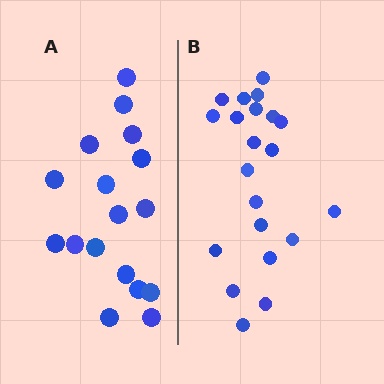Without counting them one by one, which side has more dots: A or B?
Region B (the right region) has more dots.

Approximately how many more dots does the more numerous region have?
Region B has about 4 more dots than region A.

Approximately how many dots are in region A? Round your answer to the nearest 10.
About 20 dots. (The exact count is 17, which rounds to 20.)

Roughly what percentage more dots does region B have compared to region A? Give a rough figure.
About 25% more.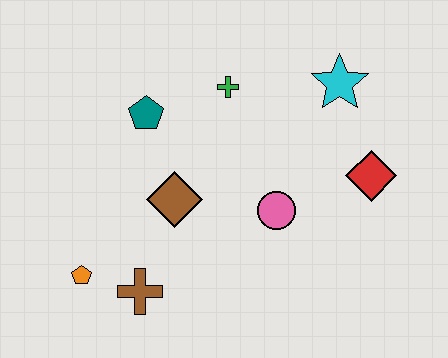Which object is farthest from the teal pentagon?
The red diamond is farthest from the teal pentagon.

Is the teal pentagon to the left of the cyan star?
Yes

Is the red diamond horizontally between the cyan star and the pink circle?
No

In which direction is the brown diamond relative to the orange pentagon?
The brown diamond is to the right of the orange pentagon.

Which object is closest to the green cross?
The teal pentagon is closest to the green cross.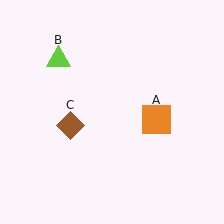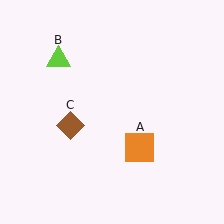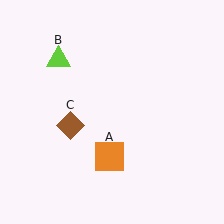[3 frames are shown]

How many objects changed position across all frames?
1 object changed position: orange square (object A).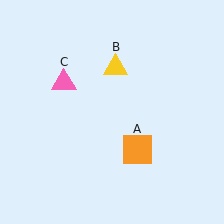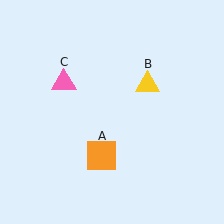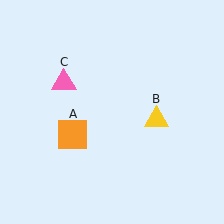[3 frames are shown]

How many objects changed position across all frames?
2 objects changed position: orange square (object A), yellow triangle (object B).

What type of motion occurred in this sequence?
The orange square (object A), yellow triangle (object B) rotated clockwise around the center of the scene.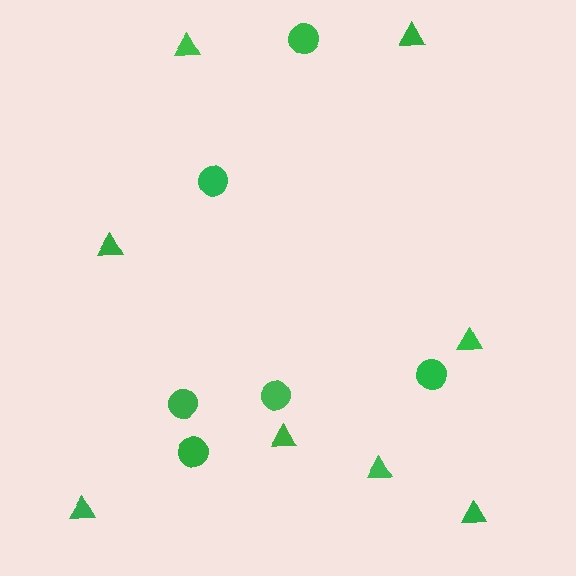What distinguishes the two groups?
There are 2 groups: one group of triangles (8) and one group of circles (6).